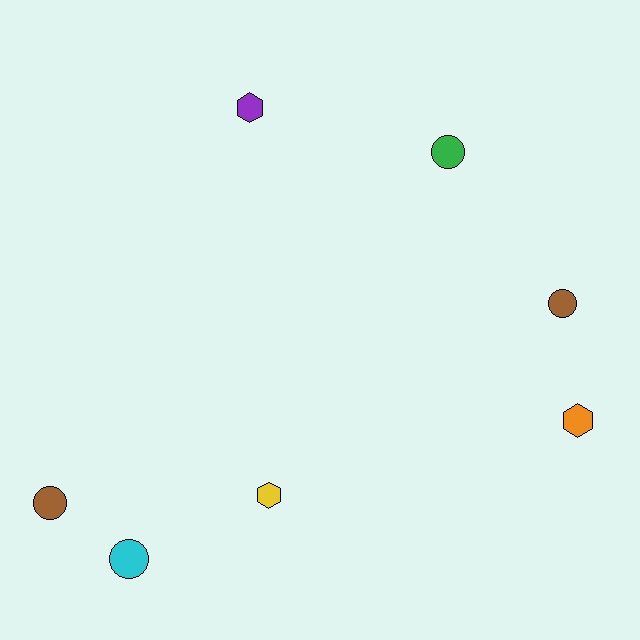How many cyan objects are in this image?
There is 1 cyan object.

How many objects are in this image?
There are 7 objects.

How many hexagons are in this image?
There are 3 hexagons.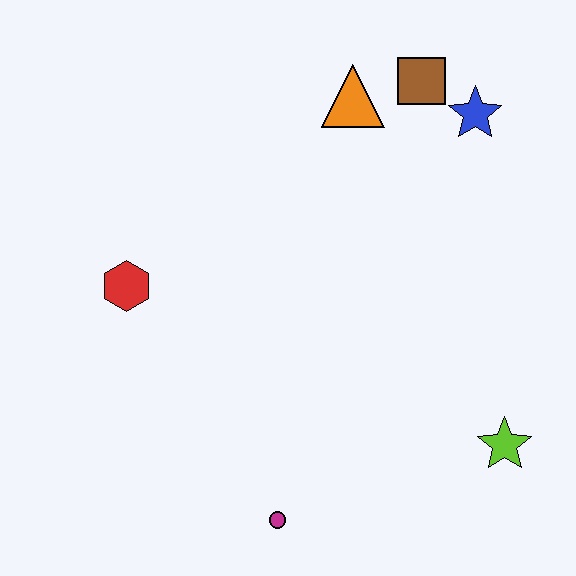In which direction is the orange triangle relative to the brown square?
The orange triangle is to the left of the brown square.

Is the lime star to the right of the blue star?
Yes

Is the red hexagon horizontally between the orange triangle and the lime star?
No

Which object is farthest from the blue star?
The magenta circle is farthest from the blue star.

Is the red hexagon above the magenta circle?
Yes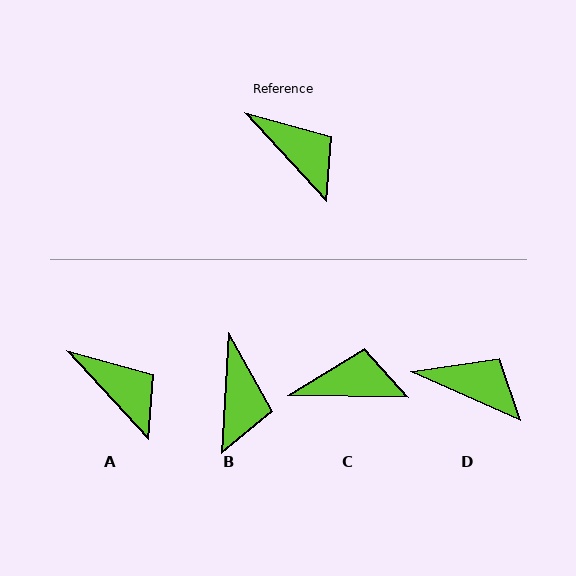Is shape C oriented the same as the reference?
No, it is off by about 47 degrees.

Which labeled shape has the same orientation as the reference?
A.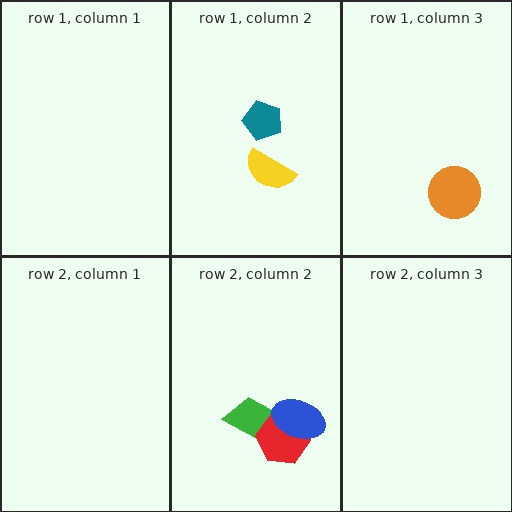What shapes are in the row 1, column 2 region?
The teal pentagon, the yellow semicircle.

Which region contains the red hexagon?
The row 2, column 2 region.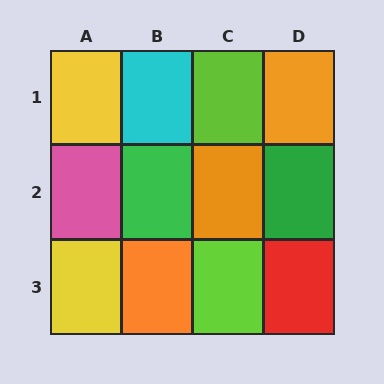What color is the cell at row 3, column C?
Lime.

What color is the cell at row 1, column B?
Cyan.